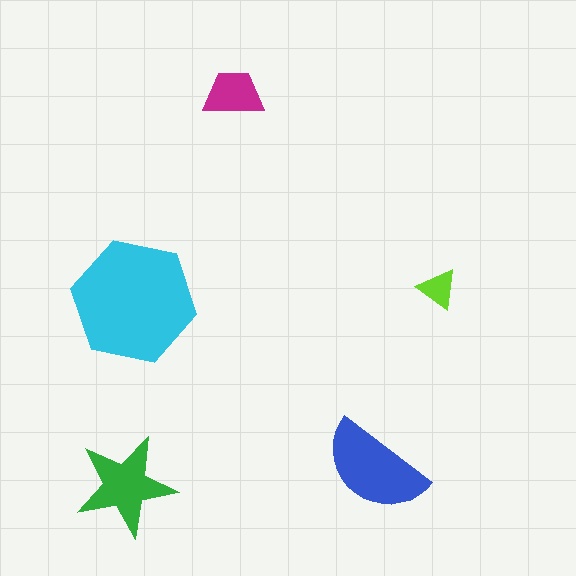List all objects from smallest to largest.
The lime triangle, the magenta trapezoid, the green star, the blue semicircle, the cyan hexagon.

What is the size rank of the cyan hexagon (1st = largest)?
1st.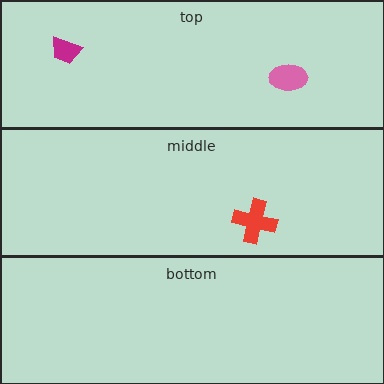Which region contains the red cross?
The middle region.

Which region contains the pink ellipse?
The top region.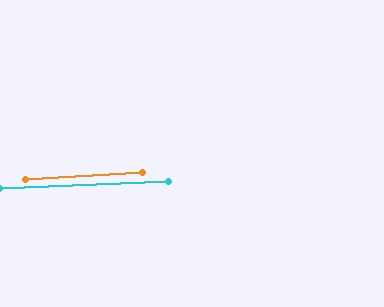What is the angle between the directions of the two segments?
Approximately 1 degree.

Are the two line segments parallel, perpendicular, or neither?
Parallel — their directions differ by only 0.9°.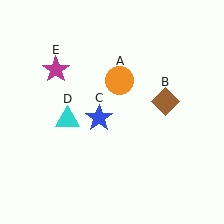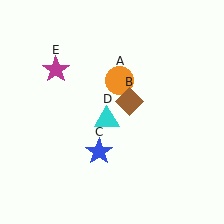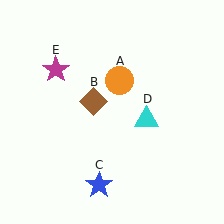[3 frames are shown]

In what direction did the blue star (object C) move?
The blue star (object C) moved down.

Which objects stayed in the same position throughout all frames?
Orange circle (object A) and magenta star (object E) remained stationary.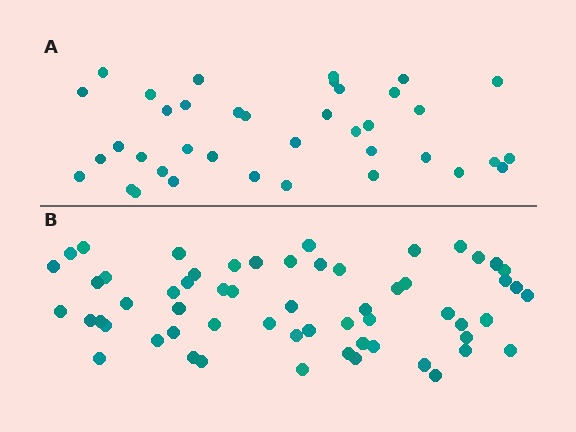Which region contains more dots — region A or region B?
Region B (the bottom region) has more dots.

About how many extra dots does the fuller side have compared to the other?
Region B has approximately 20 more dots than region A.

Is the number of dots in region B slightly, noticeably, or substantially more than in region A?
Region B has substantially more. The ratio is roughly 1.6 to 1.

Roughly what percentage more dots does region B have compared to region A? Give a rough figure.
About 55% more.